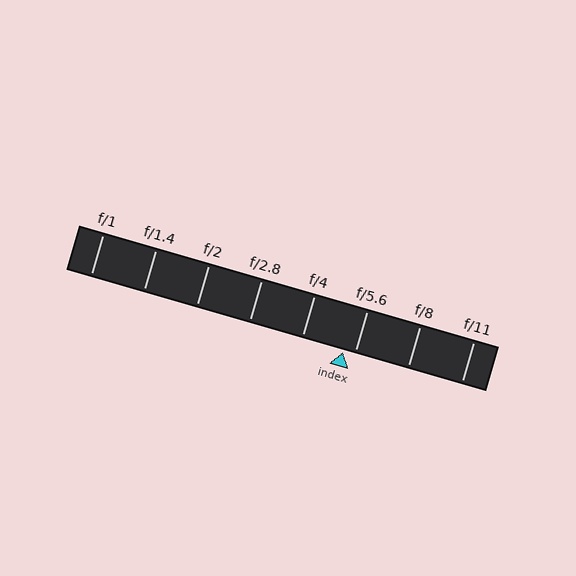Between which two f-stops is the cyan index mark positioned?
The index mark is between f/4 and f/5.6.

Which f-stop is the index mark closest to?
The index mark is closest to f/5.6.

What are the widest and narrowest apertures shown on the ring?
The widest aperture shown is f/1 and the narrowest is f/11.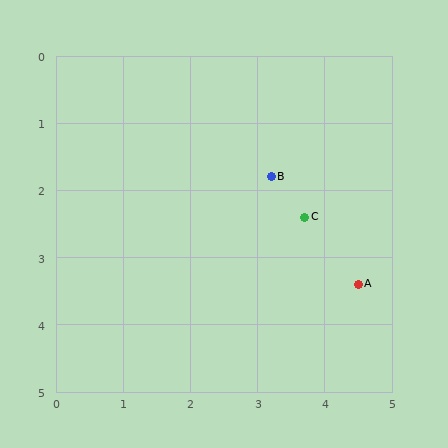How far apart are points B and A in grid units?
Points B and A are about 2.1 grid units apart.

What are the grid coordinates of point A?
Point A is at approximately (4.5, 3.4).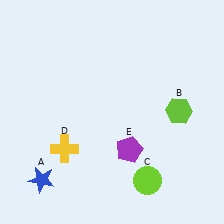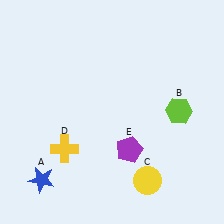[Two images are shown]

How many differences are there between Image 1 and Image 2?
There is 1 difference between the two images.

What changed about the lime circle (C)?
In Image 1, C is lime. In Image 2, it changed to yellow.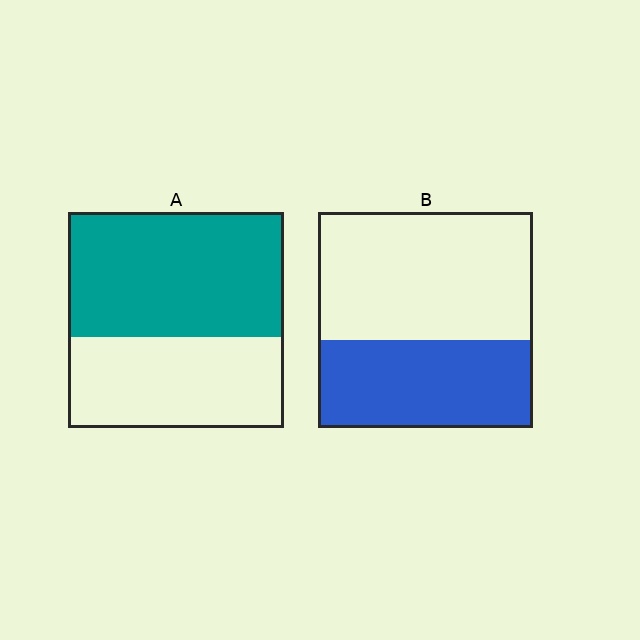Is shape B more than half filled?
No.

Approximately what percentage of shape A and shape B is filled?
A is approximately 60% and B is approximately 40%.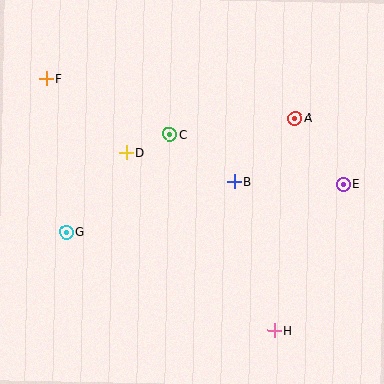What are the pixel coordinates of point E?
Point E is at (344, 184).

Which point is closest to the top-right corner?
Point A is closest to the top-right corner.